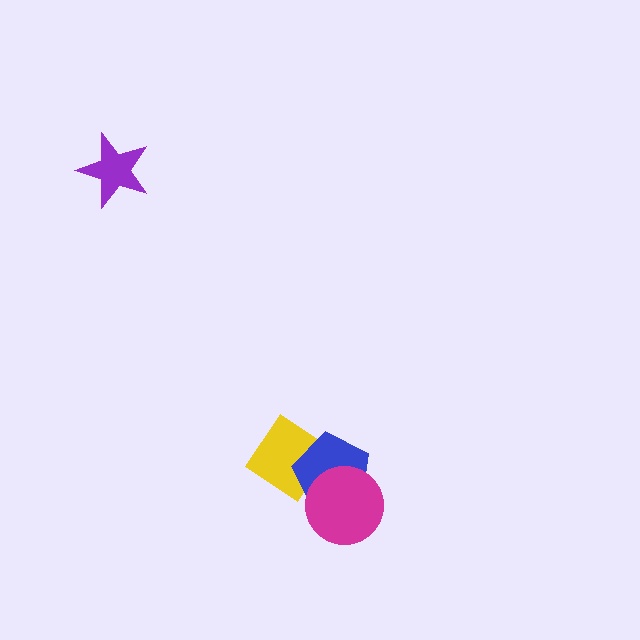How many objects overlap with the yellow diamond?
1 object overlaps with the yellow diamond.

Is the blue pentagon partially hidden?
Yes, it is partially covered by another shape.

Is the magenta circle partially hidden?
No, no other shape covers it.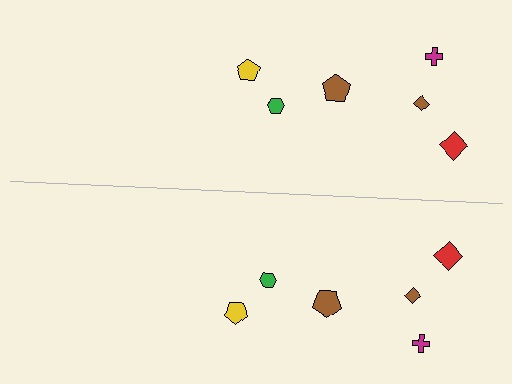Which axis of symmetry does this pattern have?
The pattern has a horizontal axis of symmetry running through the center of the image.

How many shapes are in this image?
There are 12 shapes in this image.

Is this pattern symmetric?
Yes, this pattern has bilateral (reflection) symmetry.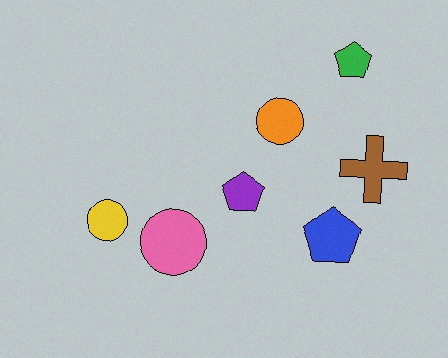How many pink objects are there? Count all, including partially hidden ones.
There is 1 pink object.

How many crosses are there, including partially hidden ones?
There is 1 cross.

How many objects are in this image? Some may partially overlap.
There are 7 objects.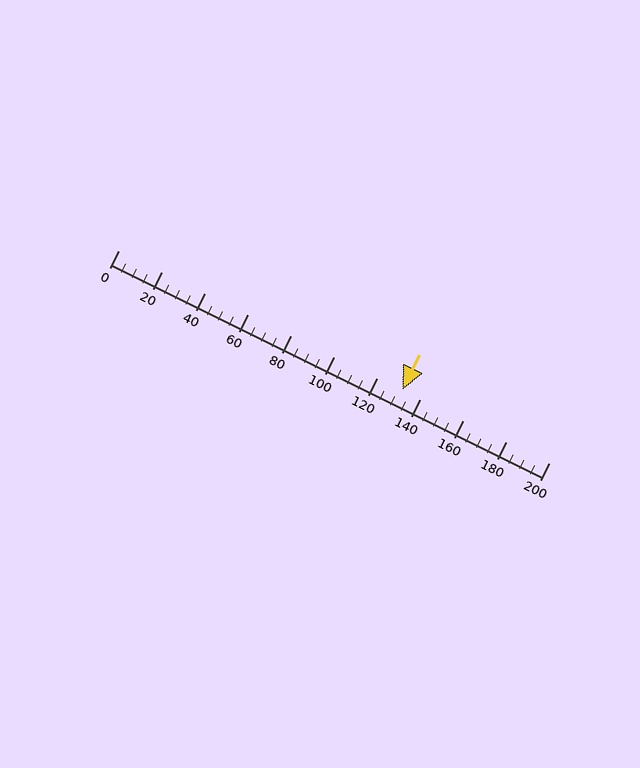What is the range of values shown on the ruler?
The ruler shows values from 0 to 200.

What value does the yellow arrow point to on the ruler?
The yellow arrow points to approximately 132.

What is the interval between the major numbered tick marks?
The major tick marks are spaced 20 units apart.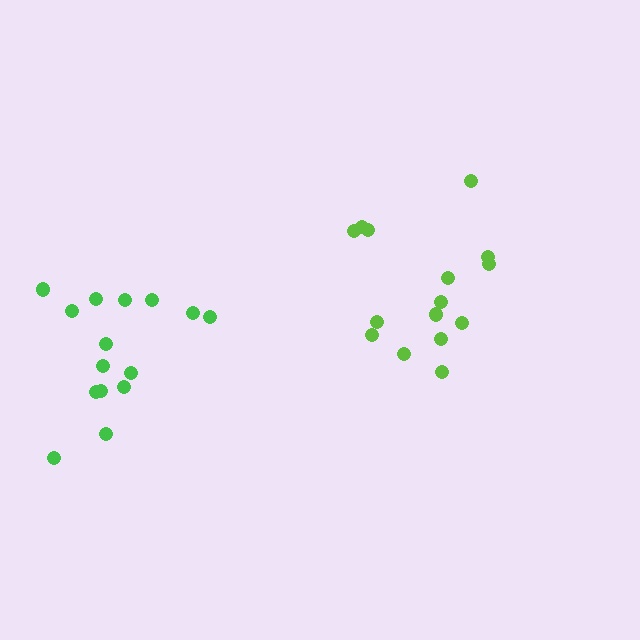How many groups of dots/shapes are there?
There are 2 groups.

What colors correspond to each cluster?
The clusters are colored: lime, green.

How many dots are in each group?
Group 1: 15 dots, Group 2: 15 dots (30 total).